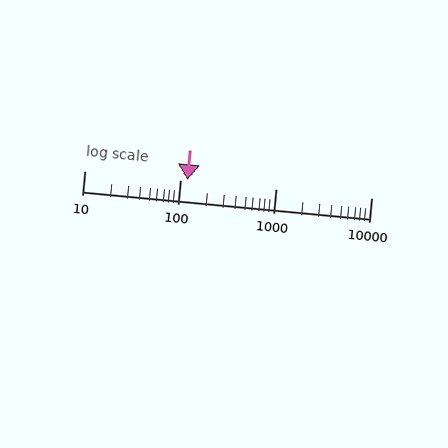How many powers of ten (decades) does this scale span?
The scale spans 3 decades, from 10 to 10000.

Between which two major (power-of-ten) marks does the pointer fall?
The pointer is between 100 and 1000.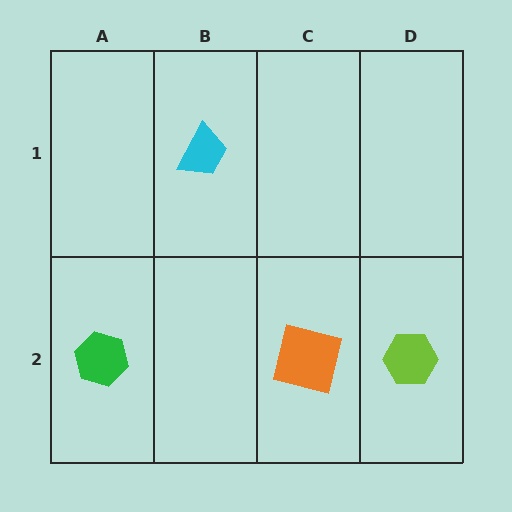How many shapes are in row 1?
1 shape.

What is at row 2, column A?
A green hexagon.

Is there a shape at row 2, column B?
No, that cell is empty.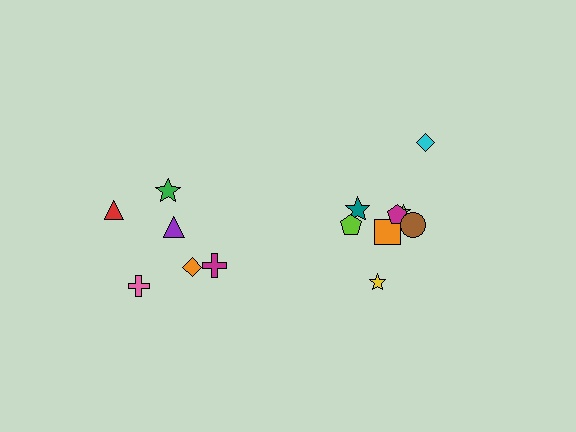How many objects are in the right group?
There are 8 objects.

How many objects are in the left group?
There are 6 objects.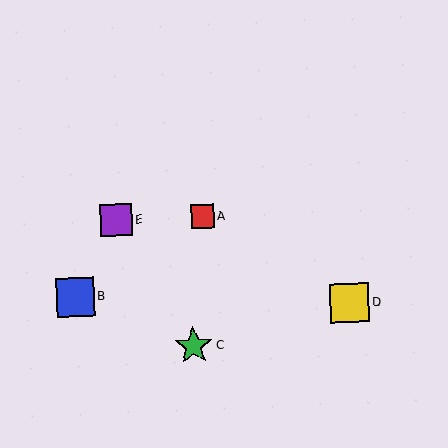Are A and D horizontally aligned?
No, A is at y≈216 and D is at y≈303.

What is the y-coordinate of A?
Object A is at y≈216.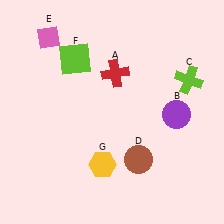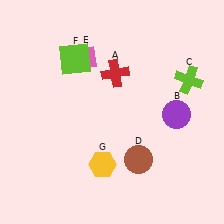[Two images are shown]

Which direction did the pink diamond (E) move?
The pink diamond (E) moved right.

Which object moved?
The pink diamond (E) moved right.